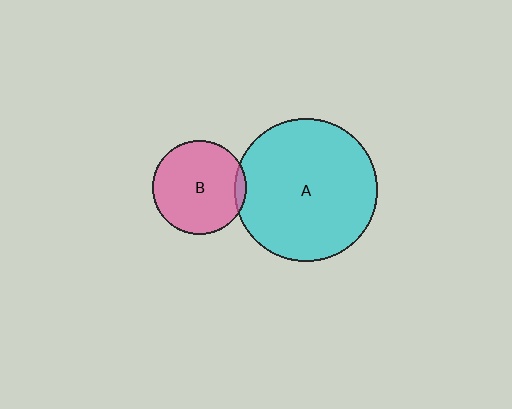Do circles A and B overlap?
Yes.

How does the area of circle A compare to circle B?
Approximately 2.3 times.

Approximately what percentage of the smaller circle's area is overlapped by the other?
Approximately 5%.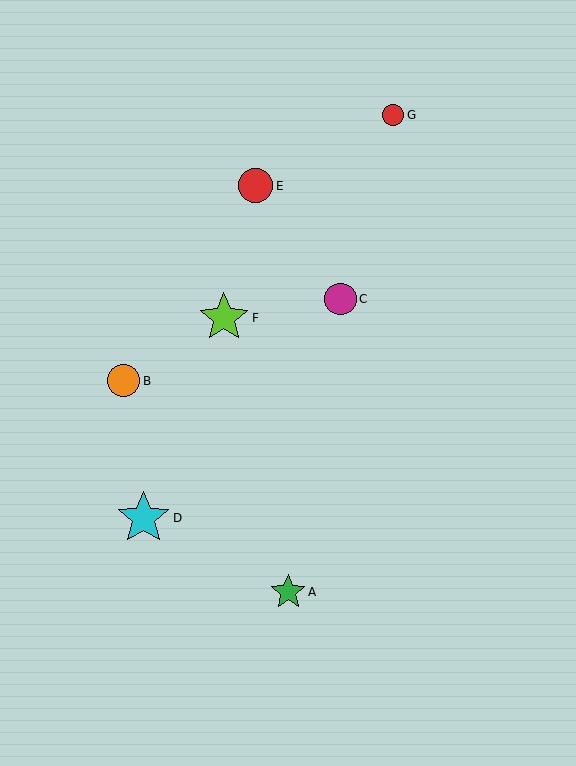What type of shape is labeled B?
Shape B is an orange circle.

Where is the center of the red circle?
The center of the red circle is at (393, 115).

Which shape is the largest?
The cyan star (labeled D) is the largest.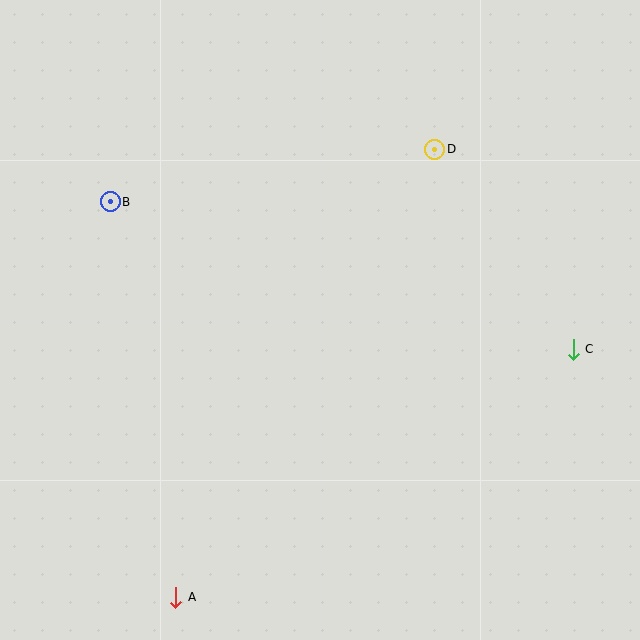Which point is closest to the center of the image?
Point D at (435, 149) is closest to the center.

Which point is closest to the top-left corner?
Point B is closest to the top-left corner.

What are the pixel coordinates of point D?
Point D is at (435, 149).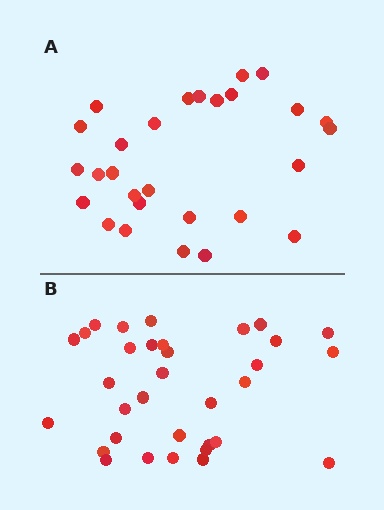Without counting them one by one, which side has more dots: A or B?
Region B (the bottom region) has more dots.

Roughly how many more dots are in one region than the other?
Region B has about 5 more dots than region A.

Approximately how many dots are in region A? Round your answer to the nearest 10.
About 30 dots. (The exact count is 28, which rounds to 30.)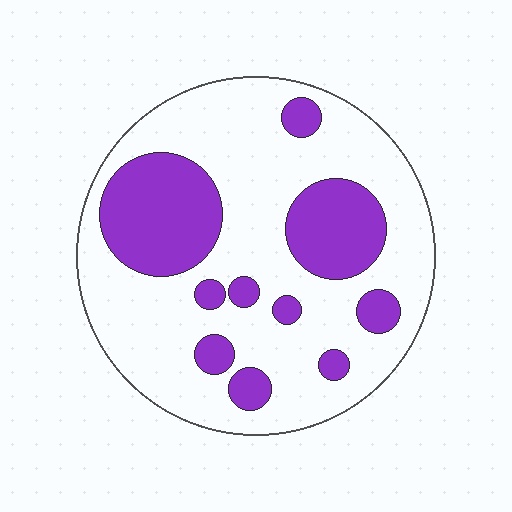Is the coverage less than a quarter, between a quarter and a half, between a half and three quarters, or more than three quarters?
Between a quarter and a half.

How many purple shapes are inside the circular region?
10.